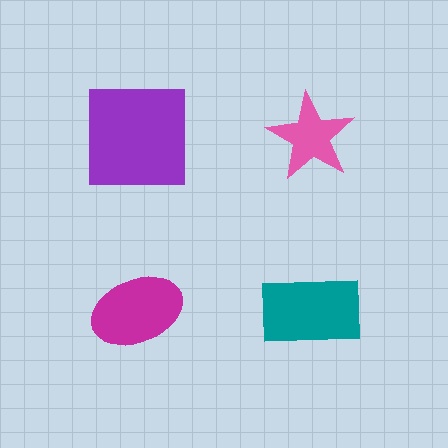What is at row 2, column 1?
A magenta ellipse.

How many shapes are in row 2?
2 shapes.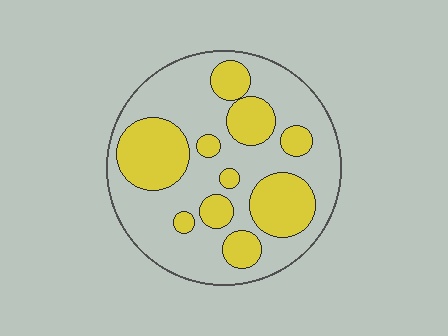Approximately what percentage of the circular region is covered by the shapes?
Approximately 35%.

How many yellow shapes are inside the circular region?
10.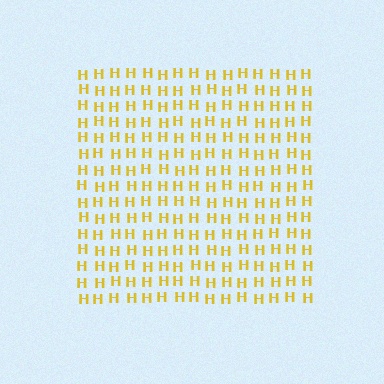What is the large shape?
The large shape is a square.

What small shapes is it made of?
It is made of small letter H's.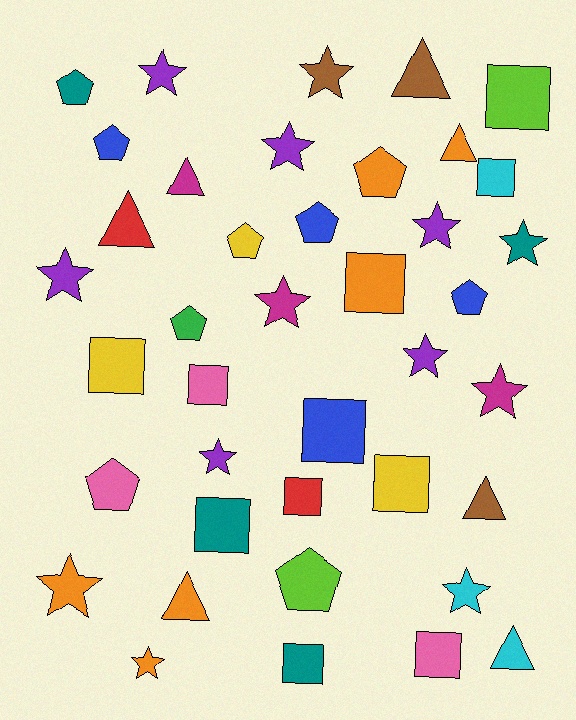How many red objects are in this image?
There are 2 red objects.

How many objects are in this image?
There are 40 objects.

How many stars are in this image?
There are 13 stars.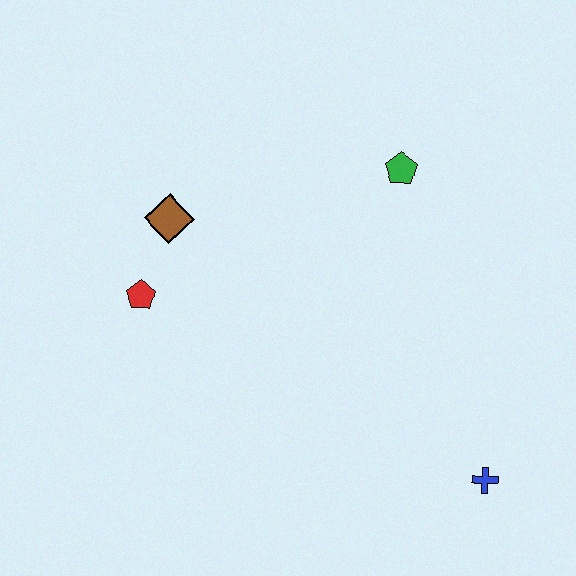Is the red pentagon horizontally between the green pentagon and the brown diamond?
No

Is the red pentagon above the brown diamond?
No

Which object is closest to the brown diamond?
The red pentagon is closest to the brown diamond.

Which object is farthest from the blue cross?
The brown diamond is farthest from the blue cross.